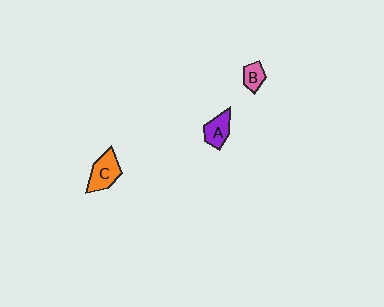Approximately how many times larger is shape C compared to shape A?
Approximately 1.3 times.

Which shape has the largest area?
Shape C (orange).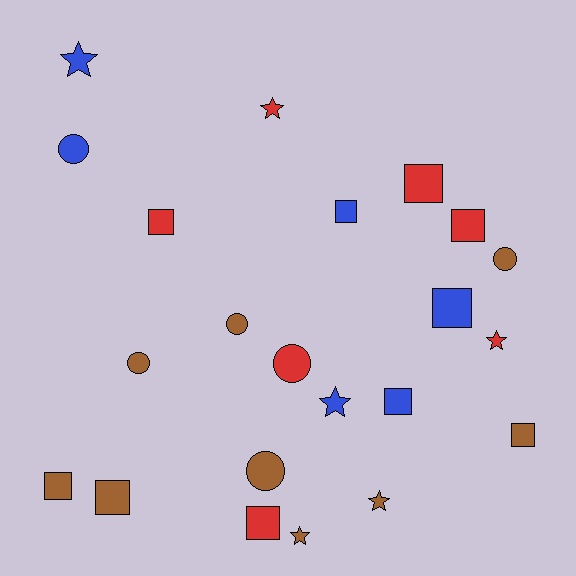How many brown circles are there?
There are 4 brown circles.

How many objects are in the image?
There are 22 objects.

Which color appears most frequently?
Brown, with 9 objects.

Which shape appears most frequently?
Square, with 10 objects.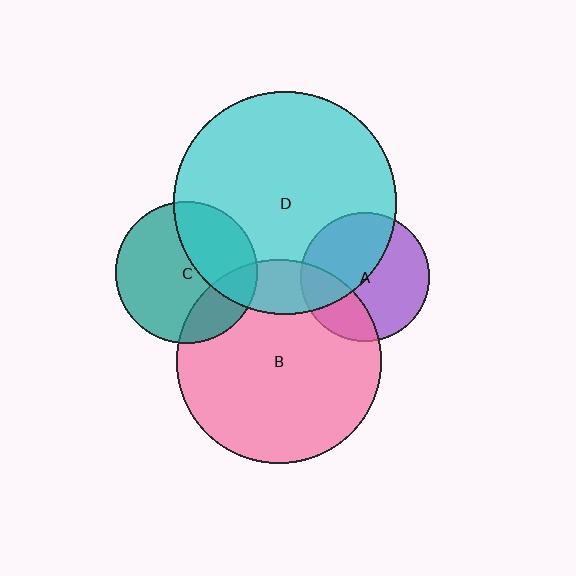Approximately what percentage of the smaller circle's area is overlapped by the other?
Approximately 15%.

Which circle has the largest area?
Circle D (cyan).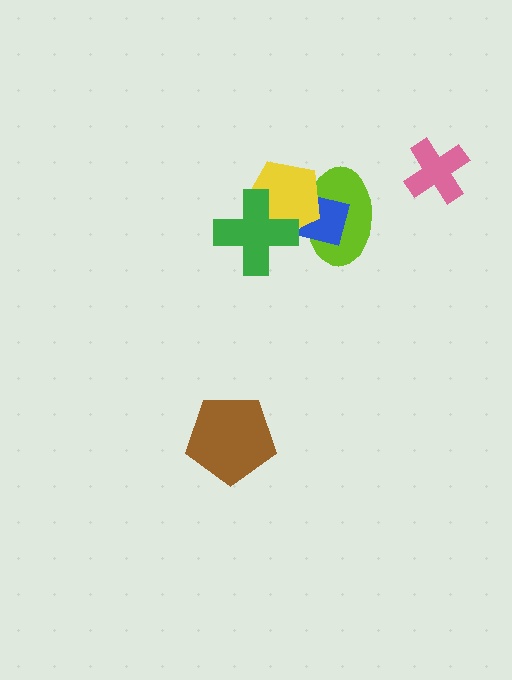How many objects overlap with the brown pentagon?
0 objects overlap with the brown pentagon.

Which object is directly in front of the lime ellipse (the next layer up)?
The blue square is directly in front of the lime ellipse.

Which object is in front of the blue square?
The yellow pentagon is in front of the blue square.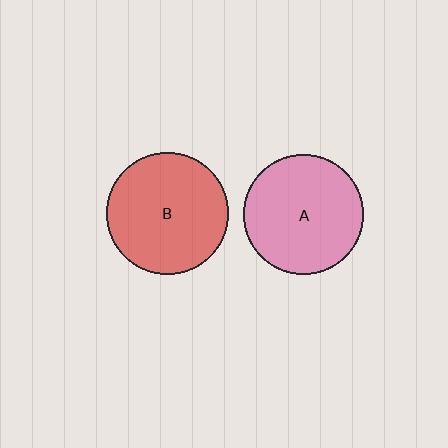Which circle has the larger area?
Circle B (red).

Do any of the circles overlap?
No, none of the circles overlap.